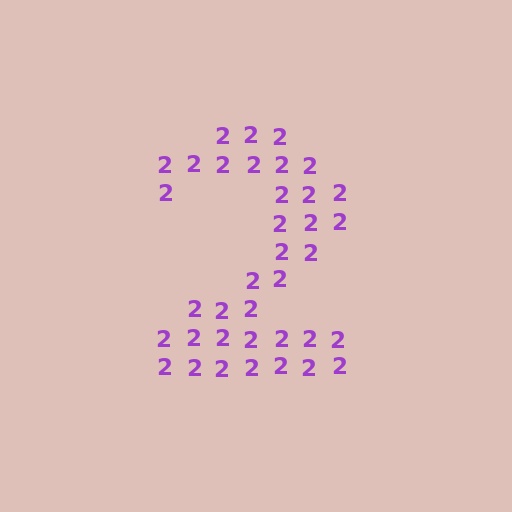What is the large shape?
The large shape is the digit 2.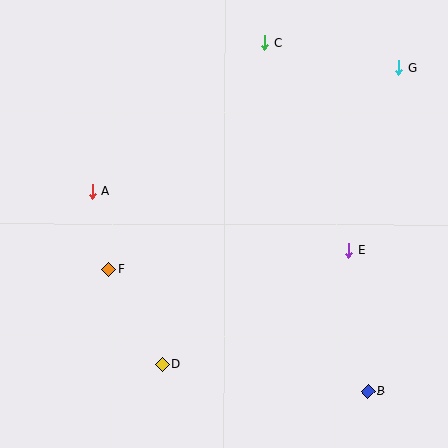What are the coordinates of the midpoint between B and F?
The midpoint between B and F is at (238, 330).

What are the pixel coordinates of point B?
Point B is at (368, 391).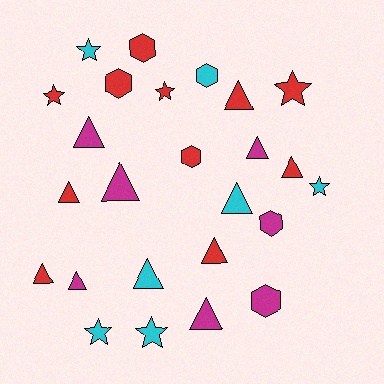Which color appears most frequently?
Red, with 11 objects.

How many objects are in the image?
There are 25 objects.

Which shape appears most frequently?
Triangle, with 12 objects.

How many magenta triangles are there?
There are 5 magenta triangles.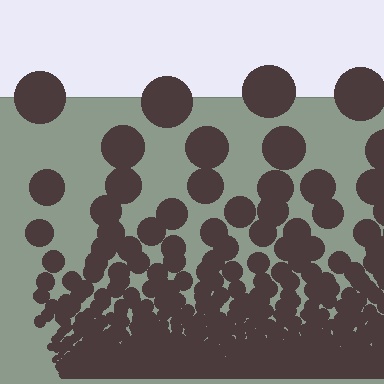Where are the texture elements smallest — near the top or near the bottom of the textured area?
Near the bottom.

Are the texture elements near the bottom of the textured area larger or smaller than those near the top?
Smaller. The gradient is inverted — elements near the bottom are smaller and denser.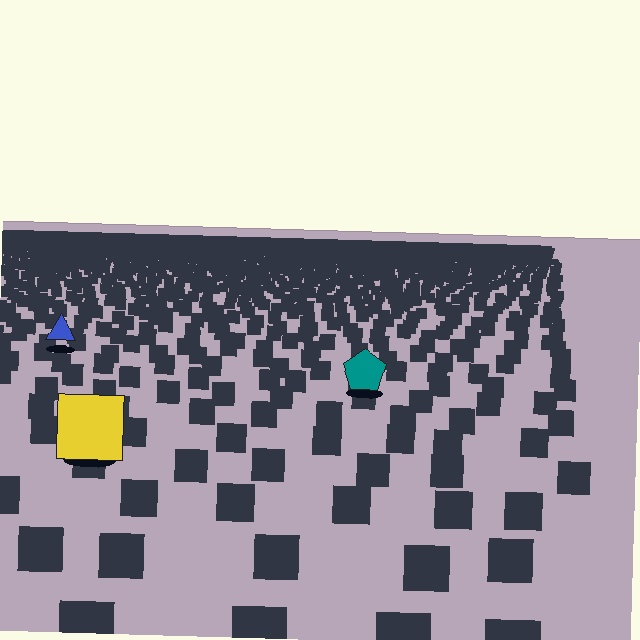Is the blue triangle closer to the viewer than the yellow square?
No. The yellow square is closer — you can tell from the texture gradient: the ground texture is coarser near it.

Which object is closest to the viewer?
The yellow square is closest. The texture marks near it are larger and more spread out.